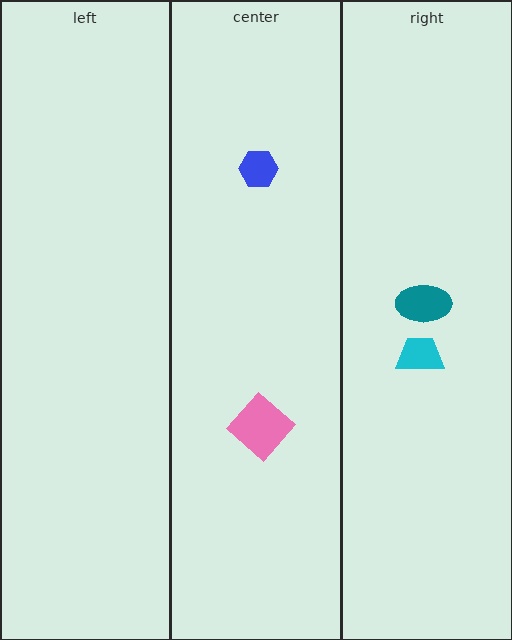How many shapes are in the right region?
2.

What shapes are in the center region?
The blue hexagon, the pink diamond.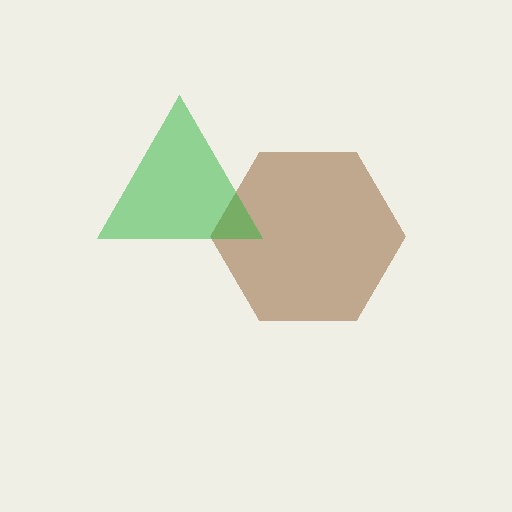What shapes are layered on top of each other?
The layered shapes are: a brown hexagon, a green triangle.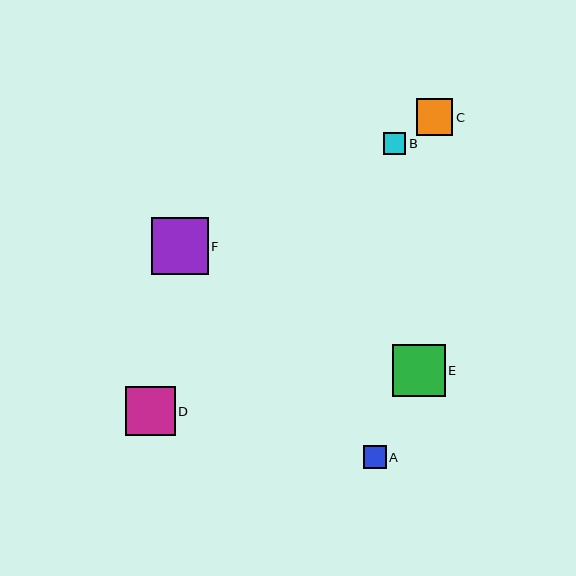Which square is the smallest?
Square B is the smallest with a size of approximately 22 pixels.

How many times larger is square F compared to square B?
Square F is approximately 2.6 times the size of square B.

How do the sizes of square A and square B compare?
Square A and square B are approximately the same size.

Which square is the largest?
Square F is the largest with a size of approximately 57 pixels.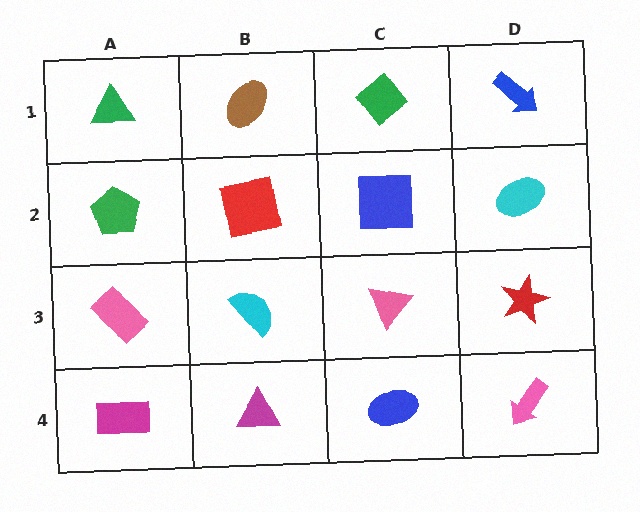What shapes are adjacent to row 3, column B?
A red square (row 2, column B), a magenta triangle (row 4, column B), a pink rectangle (row 3, column A), a pink triangle (row 3, column C).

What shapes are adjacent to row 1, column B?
A red square (row 2, column B), a green triangle (row 1, column A), a green diamond (row 1, column C).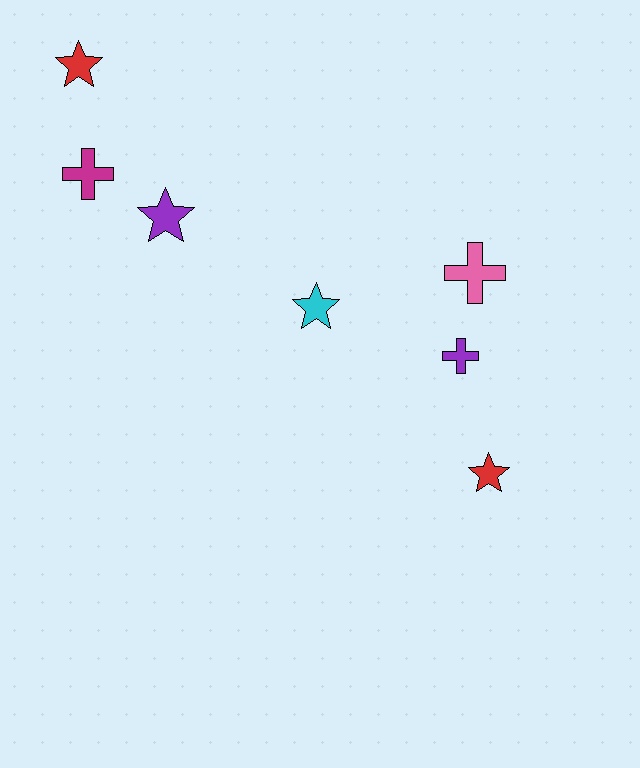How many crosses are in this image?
There are 3 crosses.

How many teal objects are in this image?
There are no teal objects.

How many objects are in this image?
There are 7 objects.